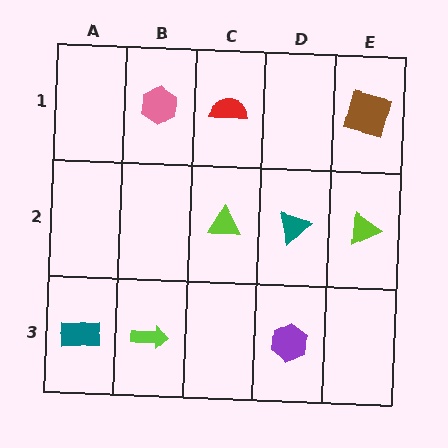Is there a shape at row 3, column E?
No, that cell is empty.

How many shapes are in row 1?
3 shapes.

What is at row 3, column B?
A lime arrow.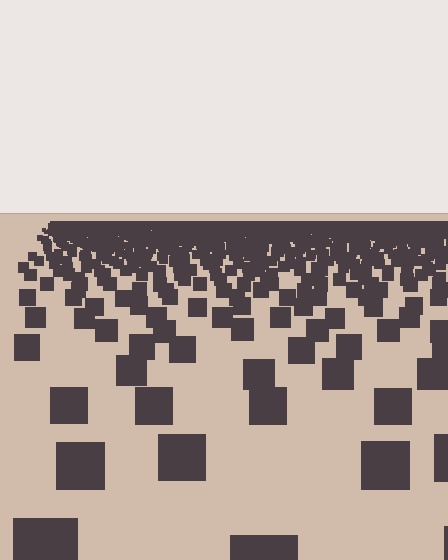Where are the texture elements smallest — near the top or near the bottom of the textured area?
Near the top.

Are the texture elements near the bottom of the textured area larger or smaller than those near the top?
Larger. Near the bottom, elements are closer to the viewer and appear at a bigger on-screen size.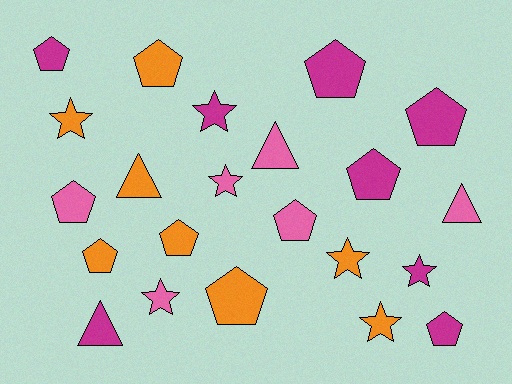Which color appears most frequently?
Orange, with 8 objects.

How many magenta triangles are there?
There is 1 magenta triangle.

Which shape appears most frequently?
Pentagon, with 11 objects.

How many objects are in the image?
There are 22 objects.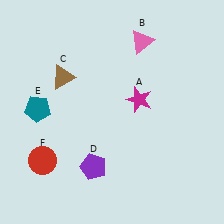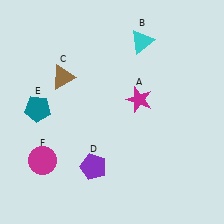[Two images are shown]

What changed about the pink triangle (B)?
In Image 1, B is pink. In Image 2, it changed to cyan.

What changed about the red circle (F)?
In Image 1, F is red. In Image 2, it changed to magenta.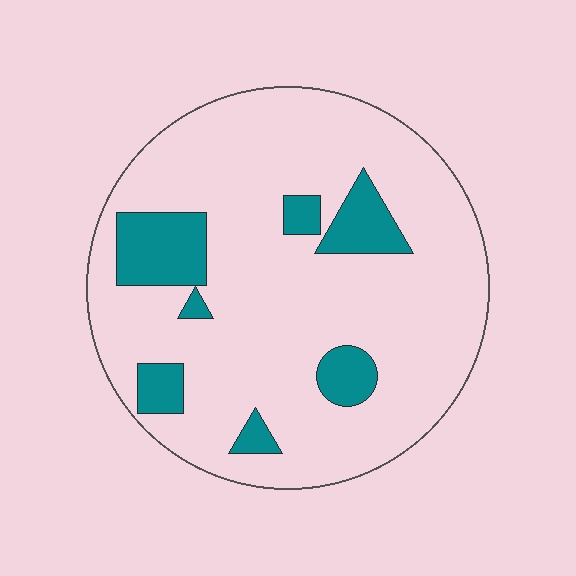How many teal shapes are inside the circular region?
7.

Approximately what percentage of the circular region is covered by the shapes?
Approximately 15%.